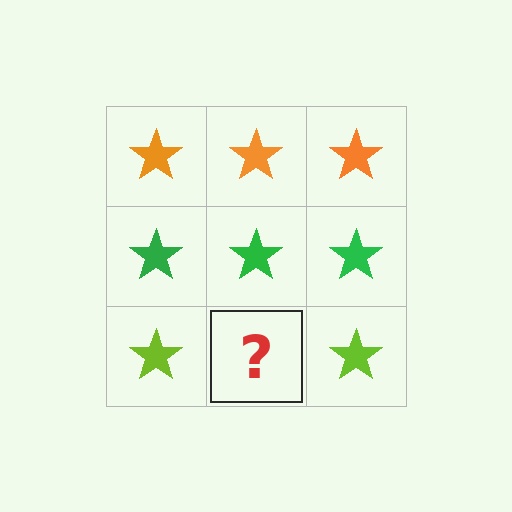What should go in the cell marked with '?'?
The missing cell should contain a lime star.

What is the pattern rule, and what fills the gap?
The rule is that each row has a consistent color. The gap should be filled with a lime star.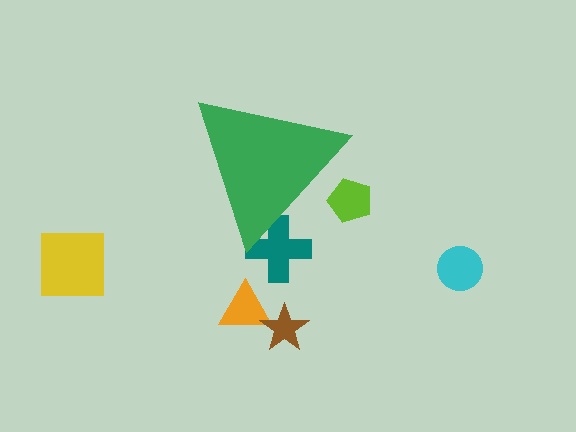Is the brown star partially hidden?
No, the brown star is fully visible.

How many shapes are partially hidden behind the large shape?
2 shapes are partially hidden.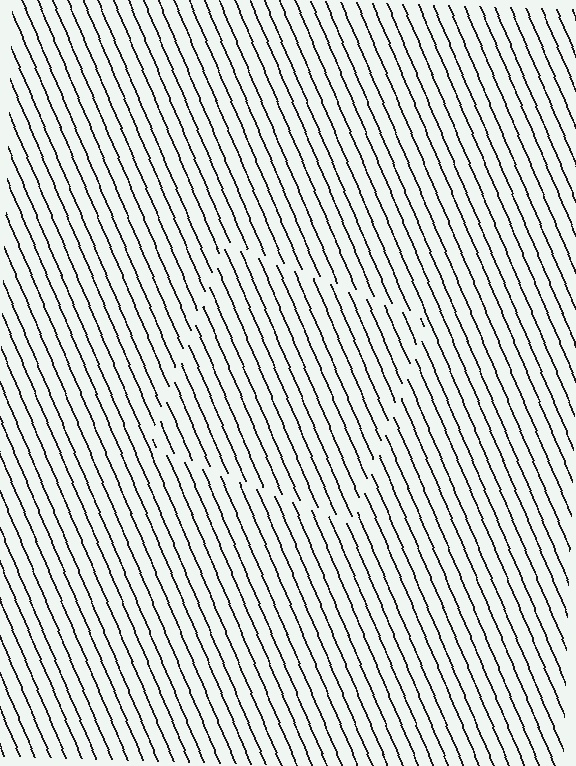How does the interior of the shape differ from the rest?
The interior of the shape contains the same grating, shifted by half a period — the contour is defined by the phase discontinuity where line-ends from the inner and outer gratings abut.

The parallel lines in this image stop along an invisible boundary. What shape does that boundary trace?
An illusory square. The interior of the shape contains the same grating, shifted by half a period — the contour is defined by the phase discontinuity where line-ends from the inner and outer gratings abut.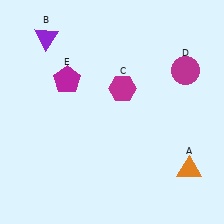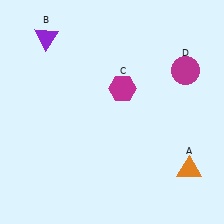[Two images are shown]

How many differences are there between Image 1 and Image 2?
There is 1 difference between the two images.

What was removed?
The magenta pentagon (E) was removed in Image 2.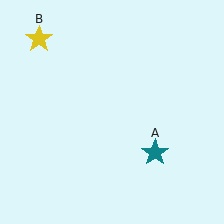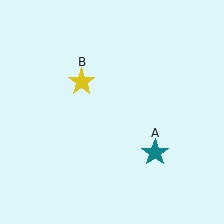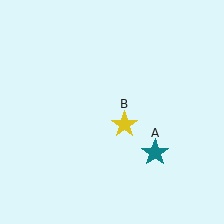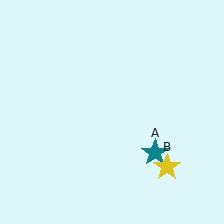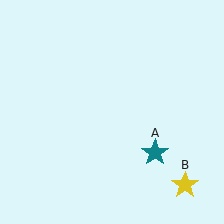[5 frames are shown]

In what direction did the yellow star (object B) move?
The yellow star (object B) moved down and to the right.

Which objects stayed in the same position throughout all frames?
Teal star (object A) remained stationary.